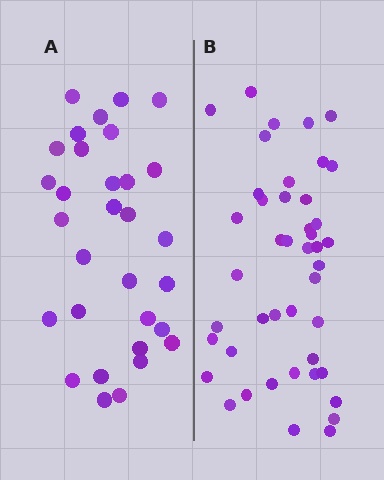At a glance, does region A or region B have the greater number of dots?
Region B (the right region) has more dots.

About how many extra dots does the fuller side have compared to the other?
Region B has approximately 15 more dots than region A.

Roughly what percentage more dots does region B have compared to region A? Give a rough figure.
About 40% more.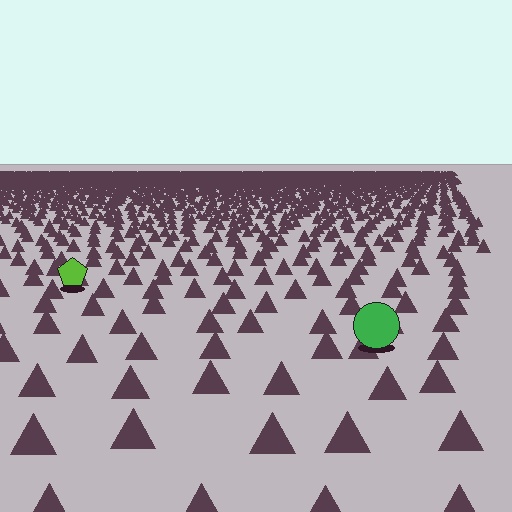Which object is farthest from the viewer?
The lime pentagon is farthest from the viewer. It appears smaller and the ground texture around it is denser.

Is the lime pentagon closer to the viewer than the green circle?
No. The green circle is closer — you can tell from the texture gradient: the ground texture is coarser near it.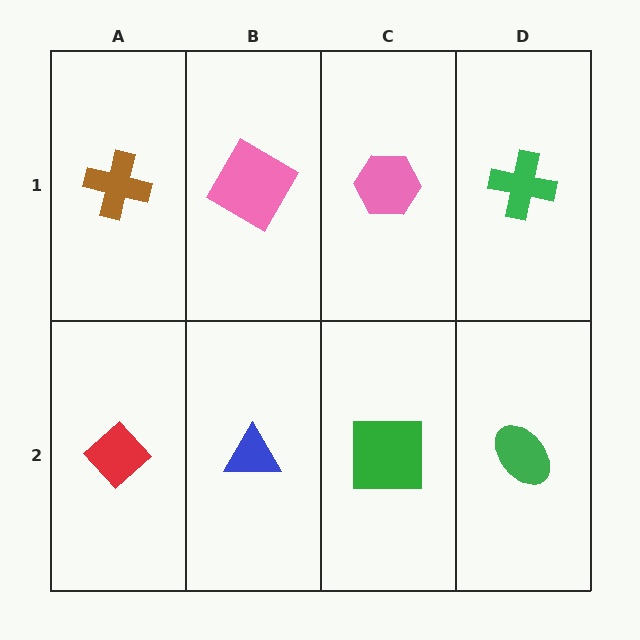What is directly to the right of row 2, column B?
A green square.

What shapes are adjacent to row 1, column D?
A green ellipse (row 2, column D), a pink hexagon (row 1, column C).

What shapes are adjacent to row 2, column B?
A pink square (row 1, column B), a red diamond (row 2, column A), a green square (row 2, column C).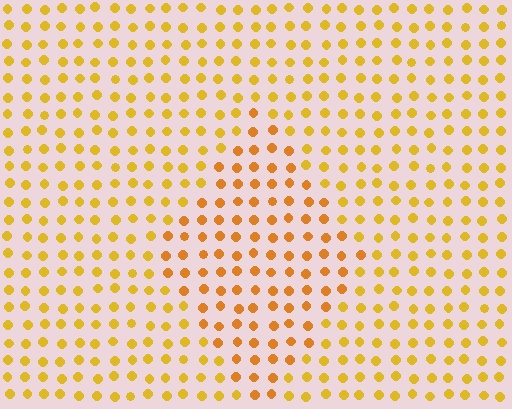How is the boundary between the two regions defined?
The boundary is defined purely by a slight shift in hue (about 19 degrees). Spacing, size, and orientation are identical on both sides.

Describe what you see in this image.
The image is filled with small yellow elements in a uniform arrangement. A diamond-shaped region is visible where the elements are tinted to a slightly different hue, forming a subtle color boundary.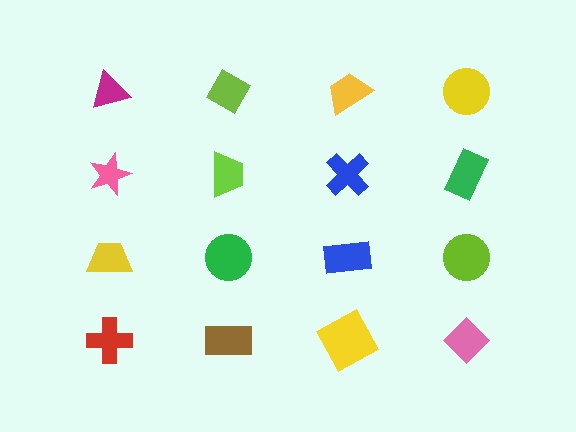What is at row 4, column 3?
A yellow square.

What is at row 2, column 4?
A green rectangle.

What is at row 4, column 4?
A pink diamond.